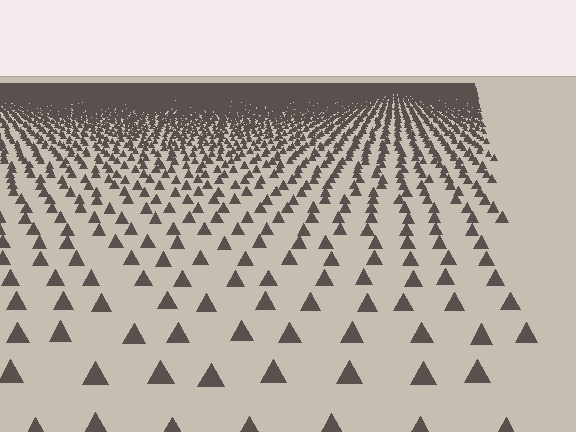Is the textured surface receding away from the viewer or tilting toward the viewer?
The surface is receding away from the viewer. Texture elements get smaller and denser toward the top.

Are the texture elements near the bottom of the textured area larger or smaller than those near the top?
Larger. Near the bottom, elements are closer to the viewer and appear at a bigger on-screen size.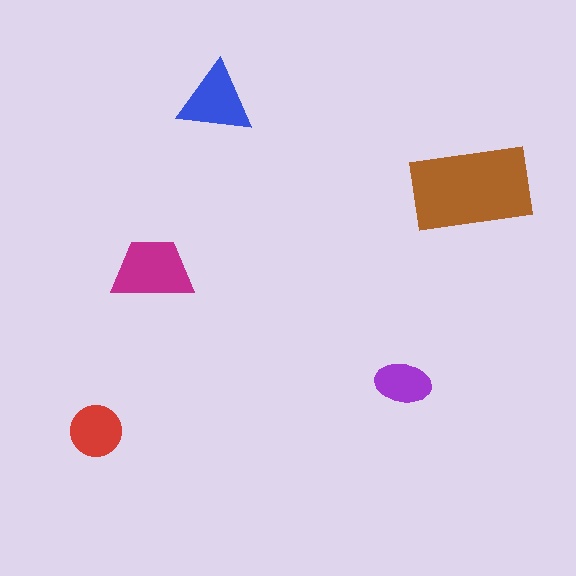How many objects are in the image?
There are 5 objects in the image.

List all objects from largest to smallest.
The brown rectangle, the magenta trapezoid, the blue triangle, the red circle, the purple ellipse.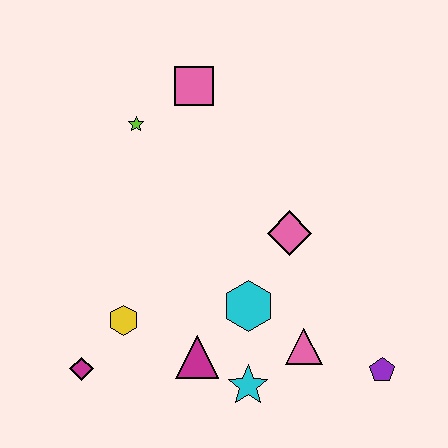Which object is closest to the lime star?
The pink square is closest to the lime star.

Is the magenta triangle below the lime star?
Yes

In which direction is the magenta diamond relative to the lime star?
The magenta diamond is below the lime star.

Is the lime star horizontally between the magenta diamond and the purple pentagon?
Yes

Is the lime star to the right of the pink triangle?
No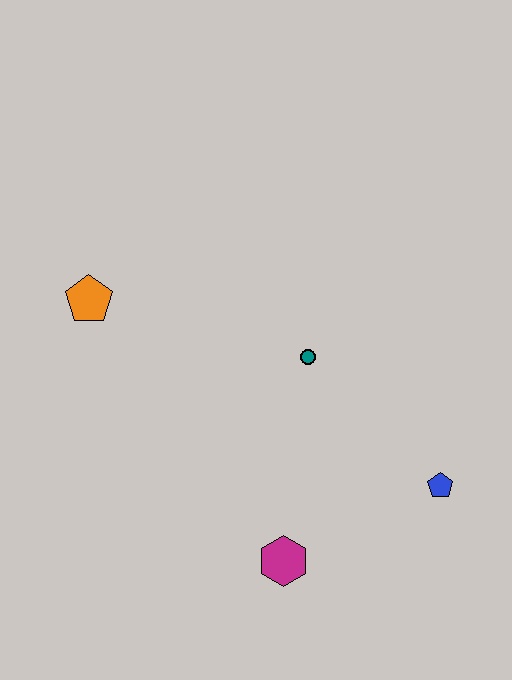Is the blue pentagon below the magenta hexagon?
No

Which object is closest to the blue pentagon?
The magenta hexagon is closest to the blue pentagon.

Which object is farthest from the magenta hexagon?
The orange pentagon is farthest from the magenta hexagon.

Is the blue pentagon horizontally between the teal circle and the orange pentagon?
No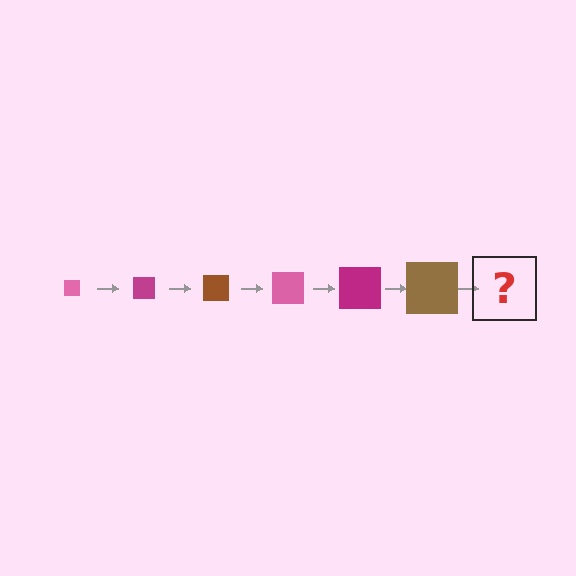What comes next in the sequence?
The next element should be a pink square, larger than the previous one.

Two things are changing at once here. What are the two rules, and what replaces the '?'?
The two rules are that the square grows larger each step and the color cycles through pink, magenta, and brown. The '?' should be a pink square, larger than the previous one.